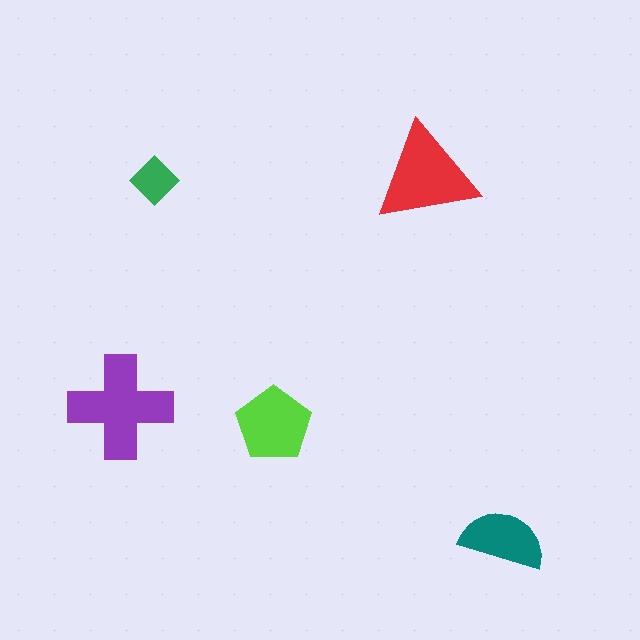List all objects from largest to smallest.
The purple cross, the red triangle, the lime pentagon, the teal semicircle, the green diamond.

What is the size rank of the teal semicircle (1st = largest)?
4th.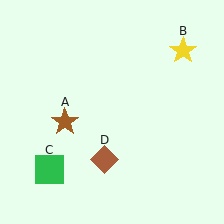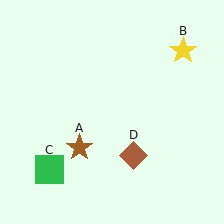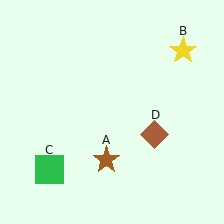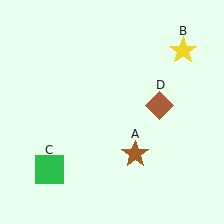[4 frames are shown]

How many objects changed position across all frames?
2 objects changed position: brown star (object A), brown diamond (object D).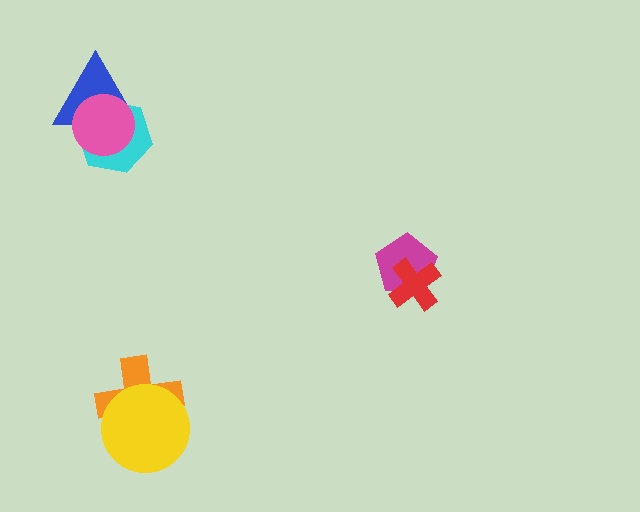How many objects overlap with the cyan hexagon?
2 objects overlap with the cyan hexagon.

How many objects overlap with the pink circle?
2 objects overlap with the pink circle.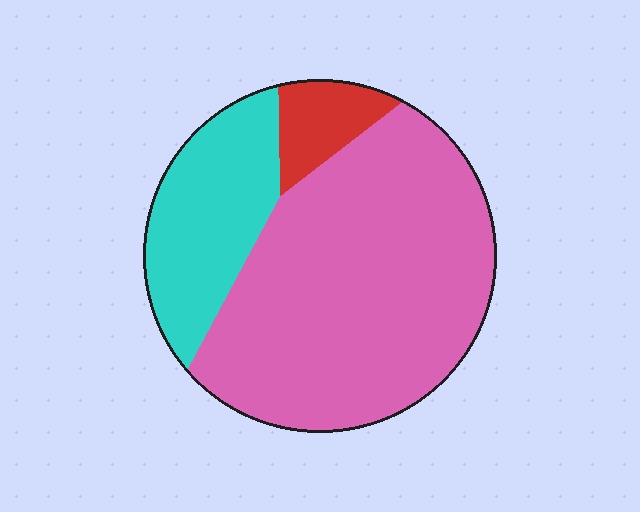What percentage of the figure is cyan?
Cyan takes up about one quarter (1/4) of the figure.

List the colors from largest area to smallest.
From largest to smallest: pink, cyan, red.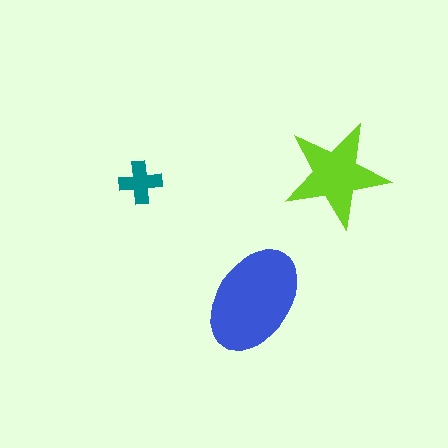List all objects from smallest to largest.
The teal cross, the lime star, the blue ellipse.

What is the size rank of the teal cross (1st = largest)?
3rd.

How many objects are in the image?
There are 3 objects in the image.